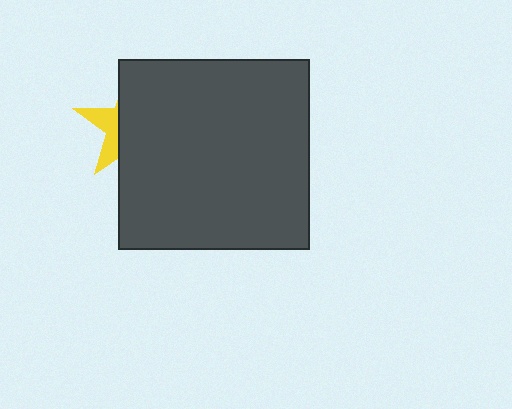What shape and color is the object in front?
The object in front is a dark gray square.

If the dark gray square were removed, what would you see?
You would see the complete yellow star.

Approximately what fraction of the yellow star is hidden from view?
Roughly 70% of the yellow star is hidden behind the dark gray square.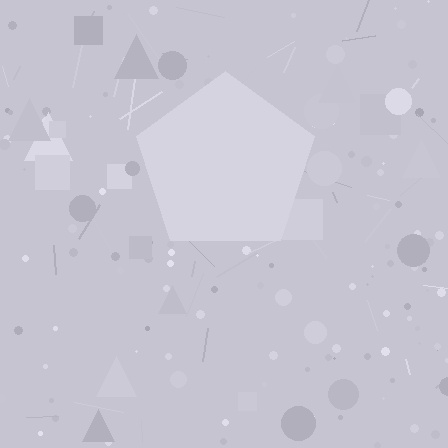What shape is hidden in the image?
A pentagon is hidden in the image.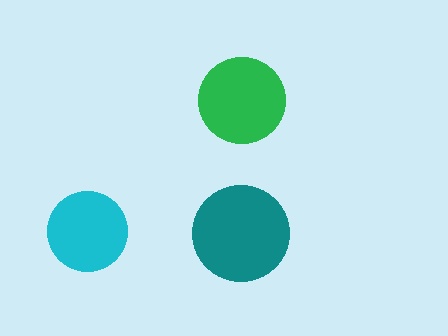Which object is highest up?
The green circle is topmost.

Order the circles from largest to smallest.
the teal one, the green one, the cyan one.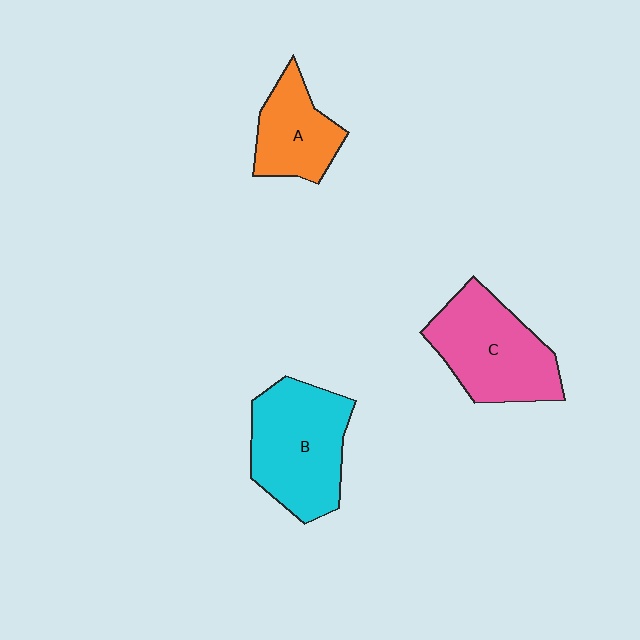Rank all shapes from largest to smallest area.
From largest to smallest: B (cyan), C (pink), A (orange).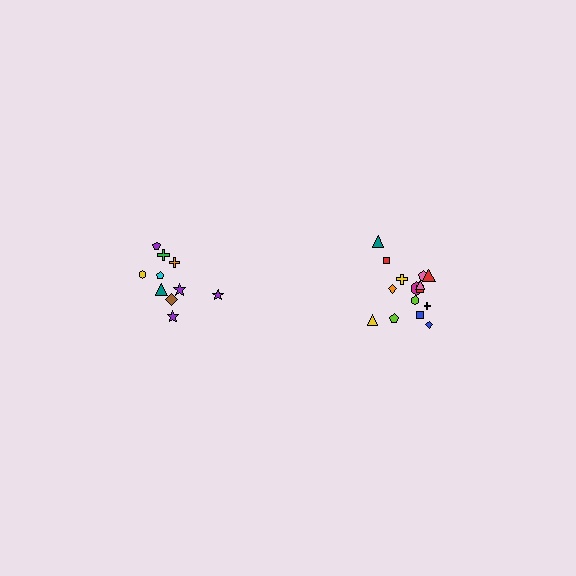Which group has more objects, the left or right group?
The right group.